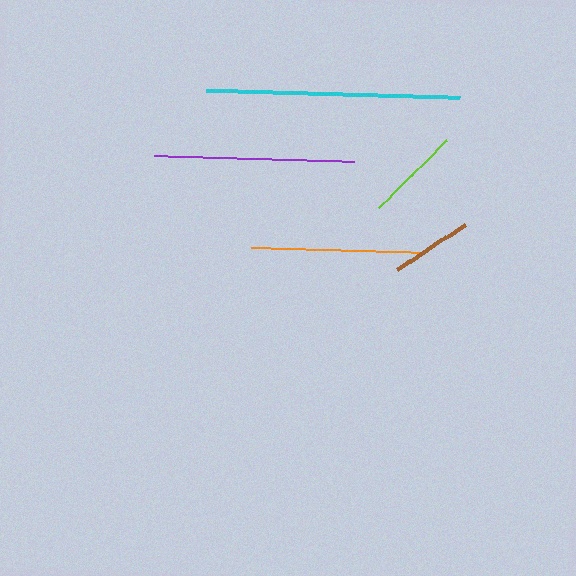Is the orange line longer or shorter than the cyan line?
The cyan line is longer than the orange line.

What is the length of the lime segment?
The lime segment is approximately 96 pixels long.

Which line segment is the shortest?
The brown line is the shortest at approximately 83 pixels.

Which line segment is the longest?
The cyan line is the longest at approximately 254 pixels.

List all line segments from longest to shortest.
From longest to shortest: cyan, purple, orange, lime, brown.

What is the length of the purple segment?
The purple segment is approximately 199 pixels long.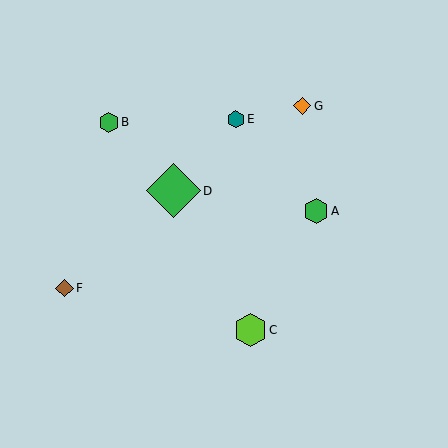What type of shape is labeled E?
Shape E is a teal hexagon.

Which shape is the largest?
The green diamond (labeled D) is the largest.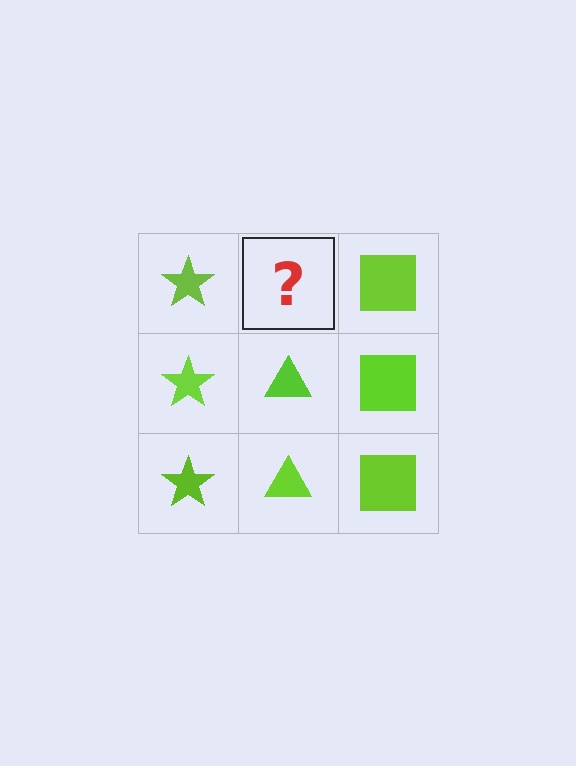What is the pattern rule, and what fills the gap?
The rule is that each column has a consistent shape. The gap should be filled with a lime triangle.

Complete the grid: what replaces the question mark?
The question mark should be replaced with a lime triangle.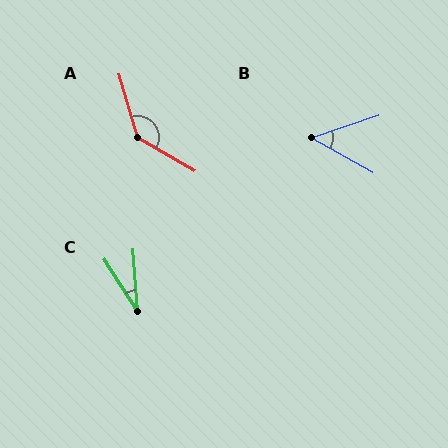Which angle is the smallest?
C, at approximately 28 degrees.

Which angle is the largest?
A, at approximately 136 degrees.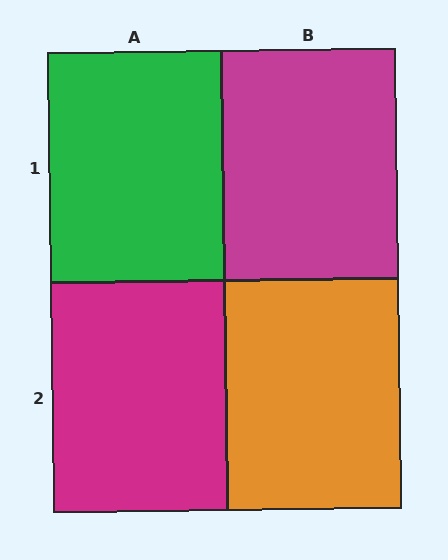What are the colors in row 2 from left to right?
Magenta, orange.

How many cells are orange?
1 cell is orange.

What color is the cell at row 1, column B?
Magenta.